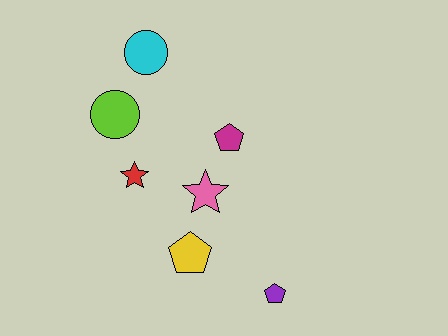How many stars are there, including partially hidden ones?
There are 2 stars.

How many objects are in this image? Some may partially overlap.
There are 7 objects.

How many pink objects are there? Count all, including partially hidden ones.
There is 1 pink object.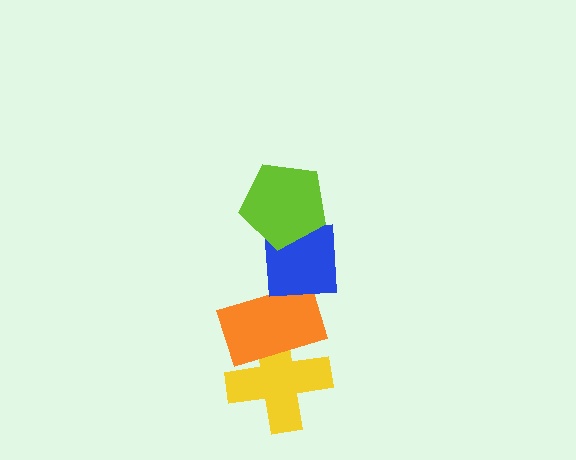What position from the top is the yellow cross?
The yellow cross is 4th from the top.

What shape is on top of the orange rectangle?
The blue square is on top of the orange rectangle.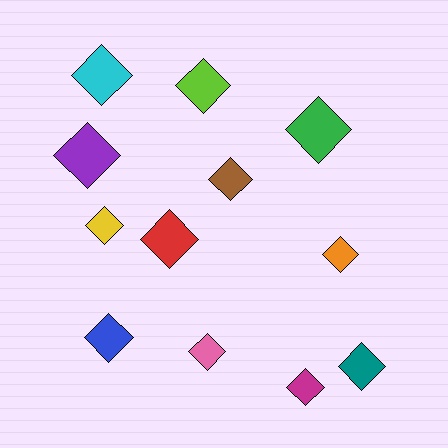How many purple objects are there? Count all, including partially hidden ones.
There is 1 purple object.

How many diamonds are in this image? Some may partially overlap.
There are 12 diamonds.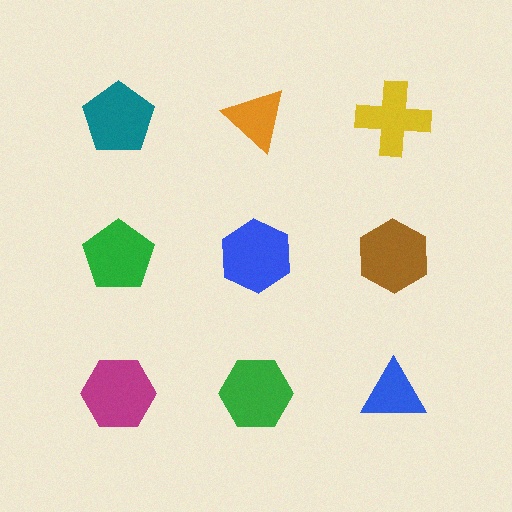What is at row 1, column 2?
An orange triangle.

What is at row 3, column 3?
A blue triangle.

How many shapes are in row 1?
3 shapes.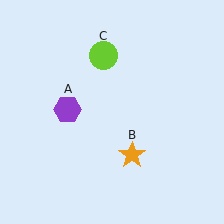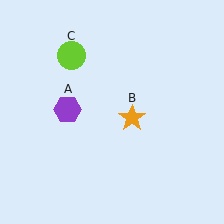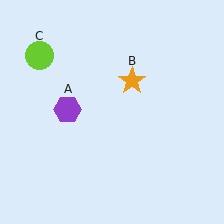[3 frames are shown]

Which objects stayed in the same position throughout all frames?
Purple hexagon (object A) remained stationary.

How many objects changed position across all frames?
2 objects changed position: orange star (object B), lime circle (object C).